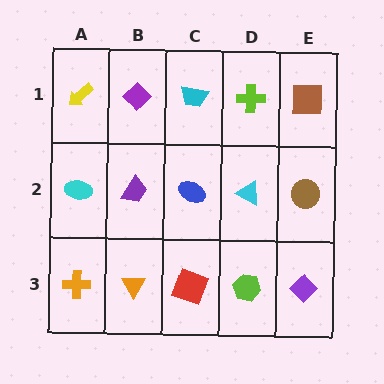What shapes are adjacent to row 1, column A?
A cyan ellipse (row 2, column A), a purple diamond (row 1, column B).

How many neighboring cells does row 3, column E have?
2.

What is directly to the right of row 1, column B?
A cyan trapezoid.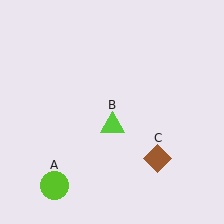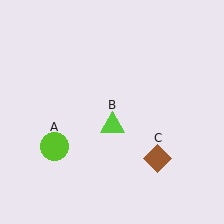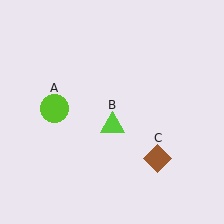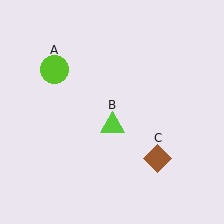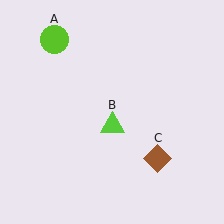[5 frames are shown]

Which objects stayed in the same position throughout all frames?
Lime triangle (object B) and brown diamond (object C) remained stationary.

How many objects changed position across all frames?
1 object changed position: lime circle (object A).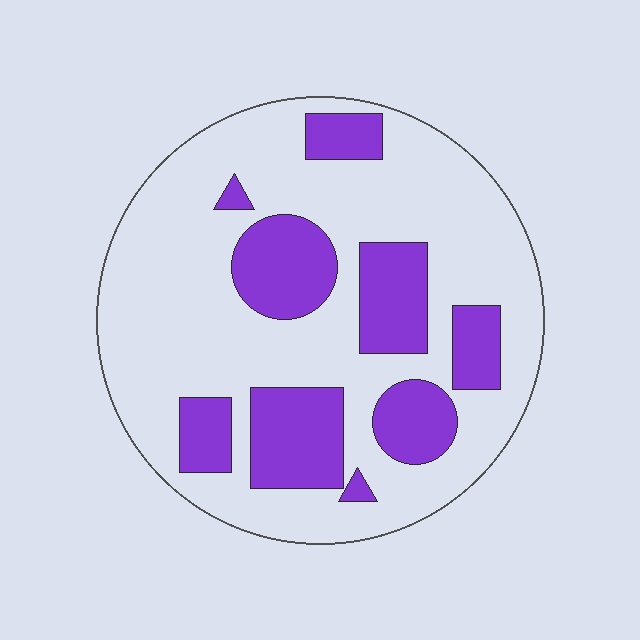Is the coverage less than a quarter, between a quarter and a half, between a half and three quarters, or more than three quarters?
Between a quarter and a half.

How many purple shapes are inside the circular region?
9.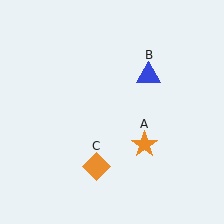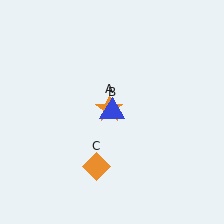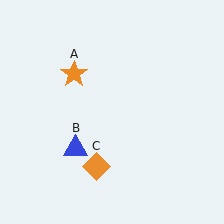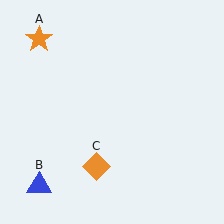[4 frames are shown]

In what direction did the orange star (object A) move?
The orange star (object A) moved up and to the left.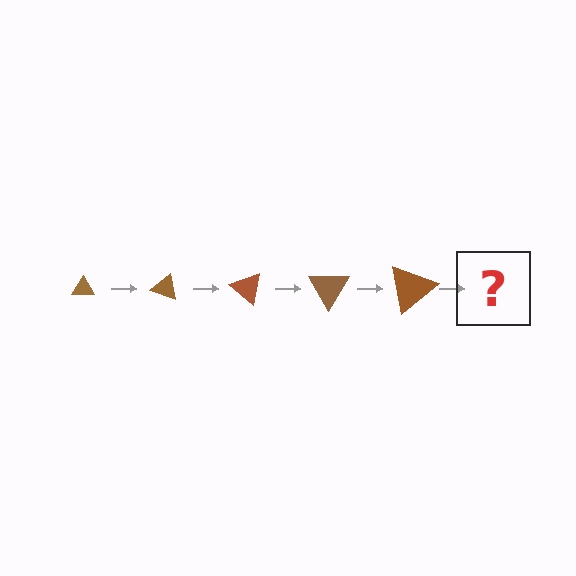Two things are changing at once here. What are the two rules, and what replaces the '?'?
The two rules are that the triangle grows larger each step and it rotates 20 degrees each step. The '?' should be a triangle, larger than the previous one and rotated 100 degrees from the start.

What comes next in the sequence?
The next element should be a triangle, larger than the previous one and rotated 100 degrees from the start.